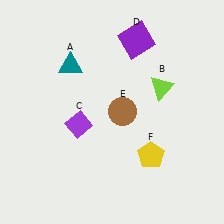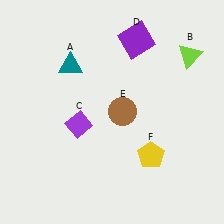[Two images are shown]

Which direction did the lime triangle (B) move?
The lime triangle (B) moved up.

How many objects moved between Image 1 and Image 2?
1 object moved between the two images.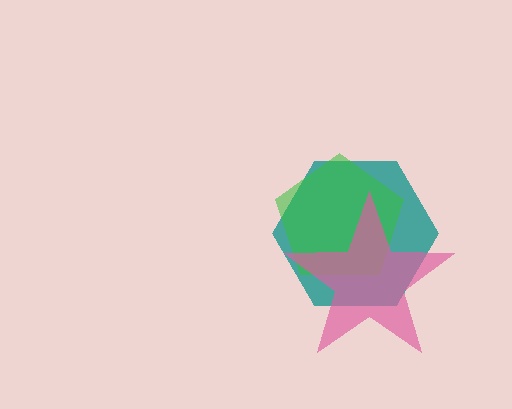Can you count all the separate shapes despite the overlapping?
Yes, there are 3 separate shapes.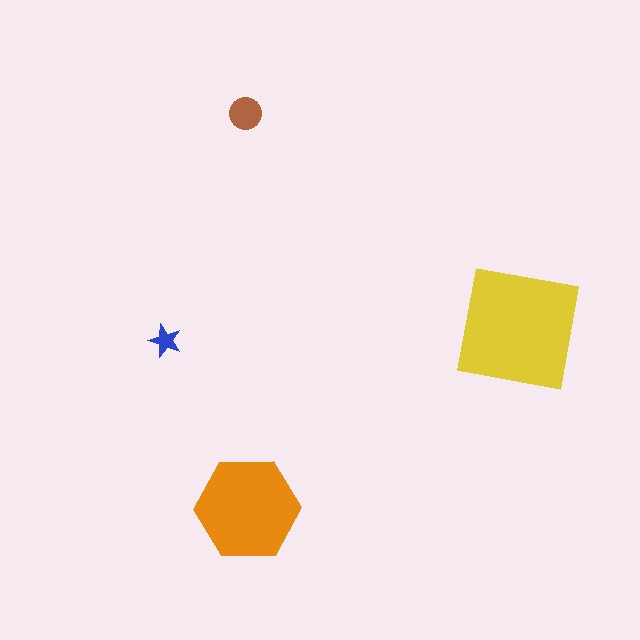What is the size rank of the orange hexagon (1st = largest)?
2nd.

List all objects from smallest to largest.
The blue star, the brown circle, the orange hexagon, the yellow square.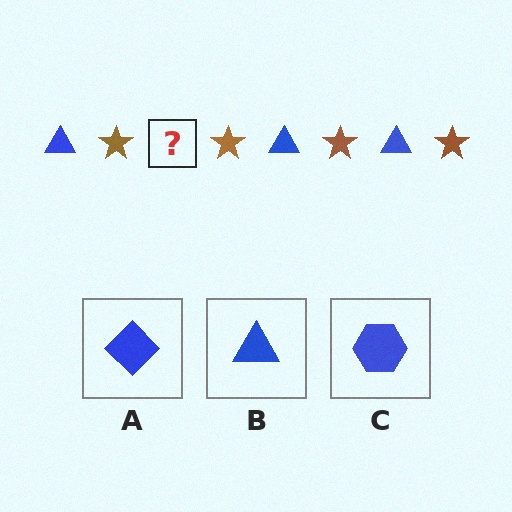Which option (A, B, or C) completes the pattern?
B.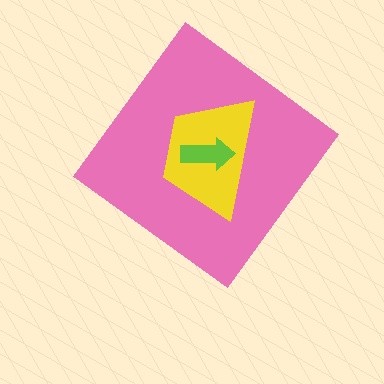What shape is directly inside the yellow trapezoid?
The lime arrow.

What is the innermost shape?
The lime arrow.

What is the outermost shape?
The pink diamond.